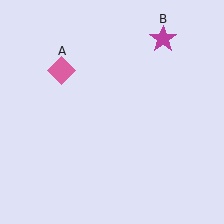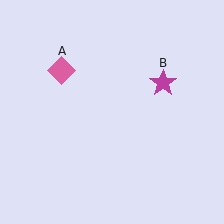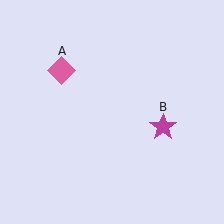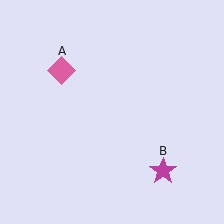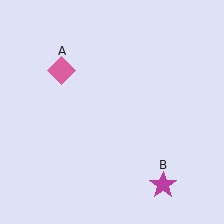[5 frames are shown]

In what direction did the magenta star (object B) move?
The magenta star (object B) moved down.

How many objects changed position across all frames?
1 object changed position: magenta star (object B).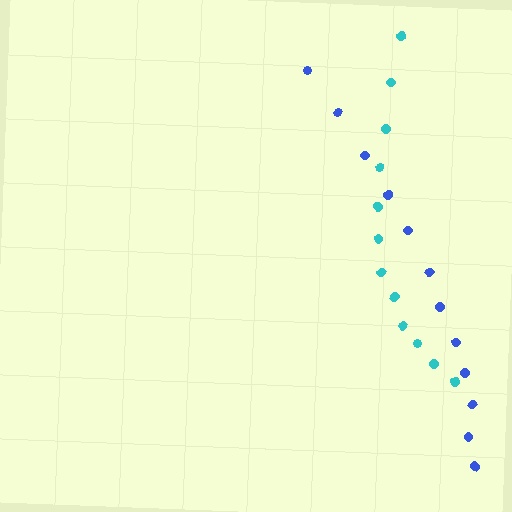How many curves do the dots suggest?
There are 2 distinct paths.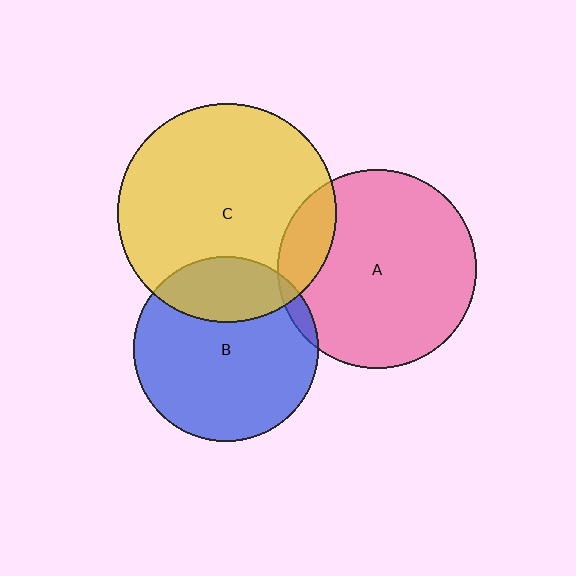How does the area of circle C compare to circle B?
Approximately 1.4 times.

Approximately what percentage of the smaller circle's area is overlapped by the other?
Approximately 25%.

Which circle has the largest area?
Circle C (yellow).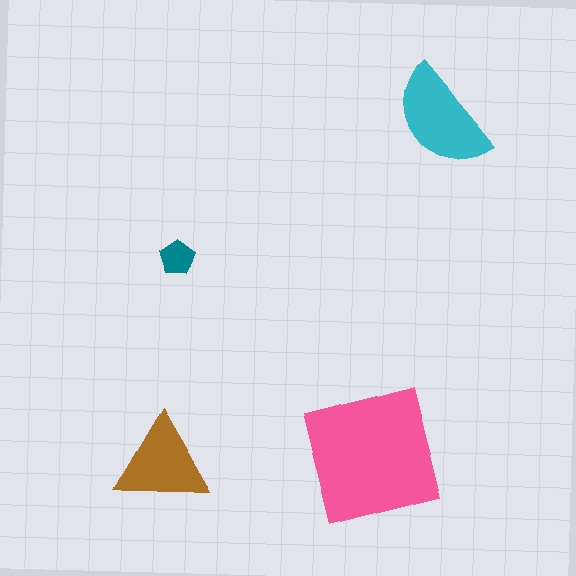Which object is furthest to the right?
The cyan semicircle is rightmost.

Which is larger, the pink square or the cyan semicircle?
The pink square.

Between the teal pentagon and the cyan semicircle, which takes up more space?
The cyan semicircle.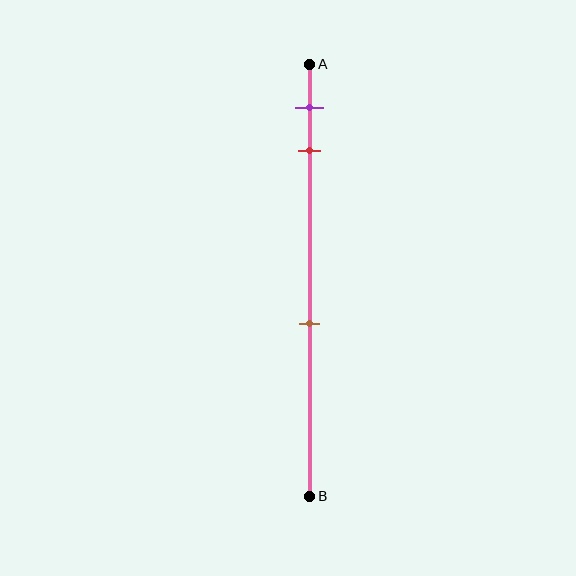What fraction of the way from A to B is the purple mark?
The purple mark is approximately 10% (0.1) of the way from A to B.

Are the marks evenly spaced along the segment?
No, the marks are not evenly spaced.